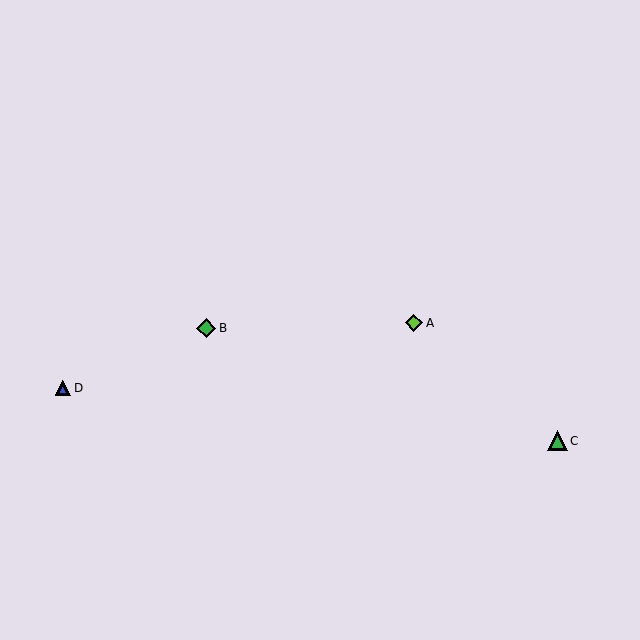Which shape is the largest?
The green triangle (labeled C) is the largest.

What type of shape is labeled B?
Shape B is a green diamond.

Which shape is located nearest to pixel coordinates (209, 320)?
The green diamond (labeled B) at (206, 328) is nearest to that location.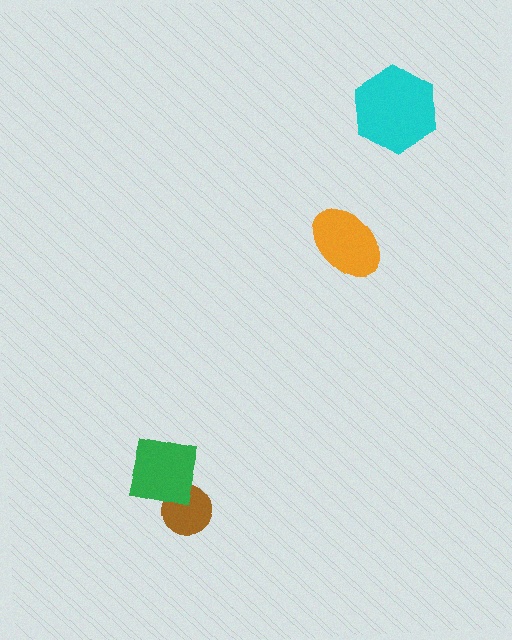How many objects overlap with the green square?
1 object overlaps with the green square.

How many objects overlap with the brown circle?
1 object overlaps with the brown circle.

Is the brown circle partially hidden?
Yes, it is partially covered by another shape.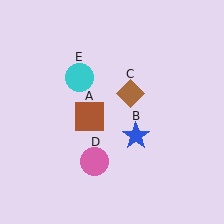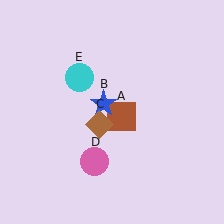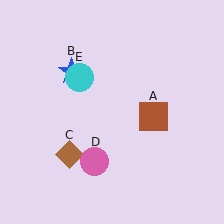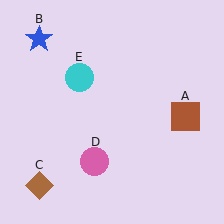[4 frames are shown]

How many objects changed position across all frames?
3 objects changed position: brown square (object A), blue star (object B), brown diamond (object C).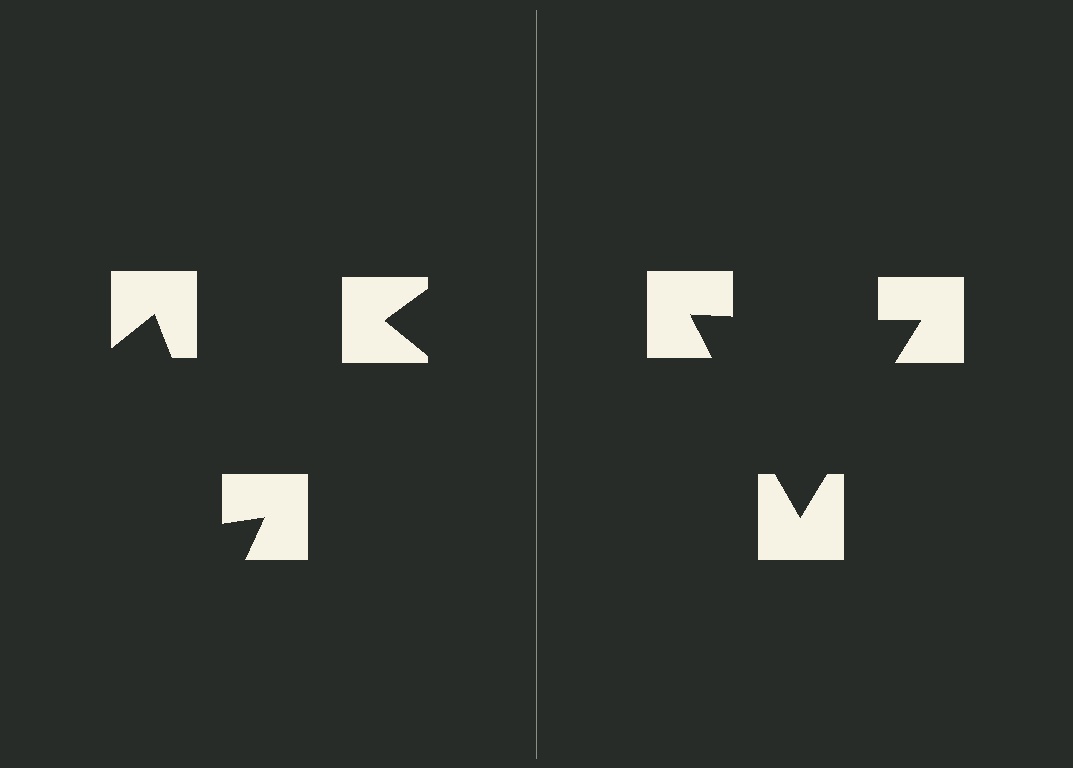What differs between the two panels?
The notched squares are positioned identically on both sides; only the wedge orientations differ. On the right they align to a triangle; on the left they are misaligned.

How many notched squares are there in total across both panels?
6 — 3 on each side.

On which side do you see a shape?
An illusory triangle appears on the right side. On the left side the wedge cuts are rotated, so no coherent shape forms.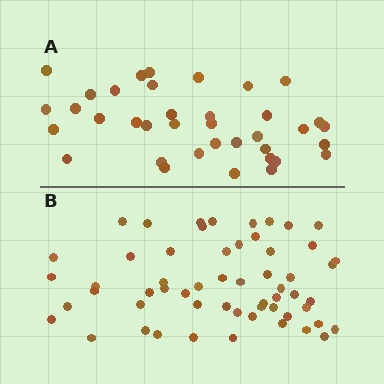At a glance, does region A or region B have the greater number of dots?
Region B (the bottom region) has more dots.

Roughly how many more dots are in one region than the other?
Region B has approximately 20 more dots than region A.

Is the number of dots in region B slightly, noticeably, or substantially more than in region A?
Region B has substantially more. The ratio is roughly 1.5 to 1.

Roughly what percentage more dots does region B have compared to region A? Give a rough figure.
About 55% more.